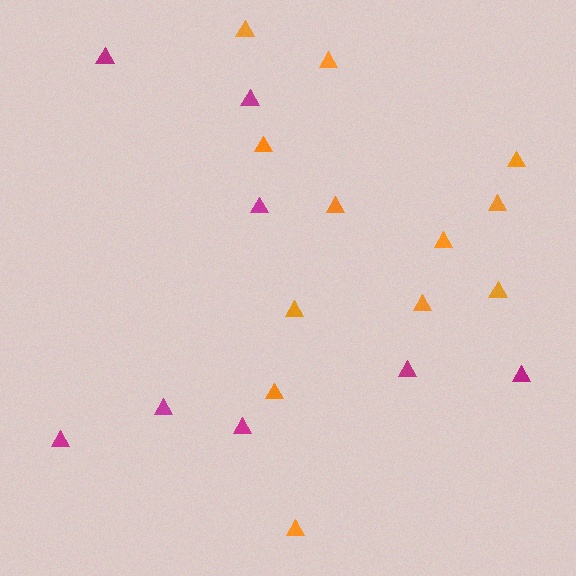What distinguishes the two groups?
There are 2 groups: one group of magenta triangles (8) and one group of orange triangles (12).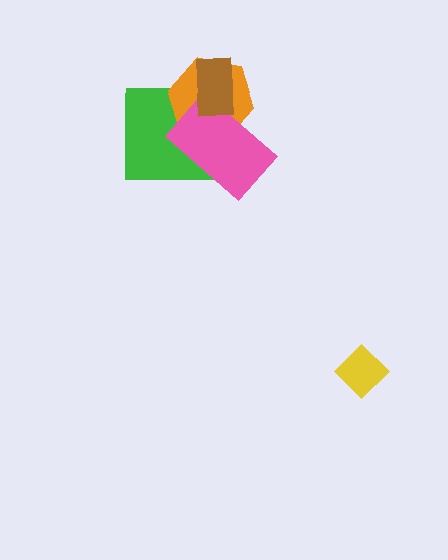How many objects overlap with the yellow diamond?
0 objects overlap with the yellow diamond.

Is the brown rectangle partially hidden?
No, no other shape covers it.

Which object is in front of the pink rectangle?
The brown rectangle is in front of the pink rectangle.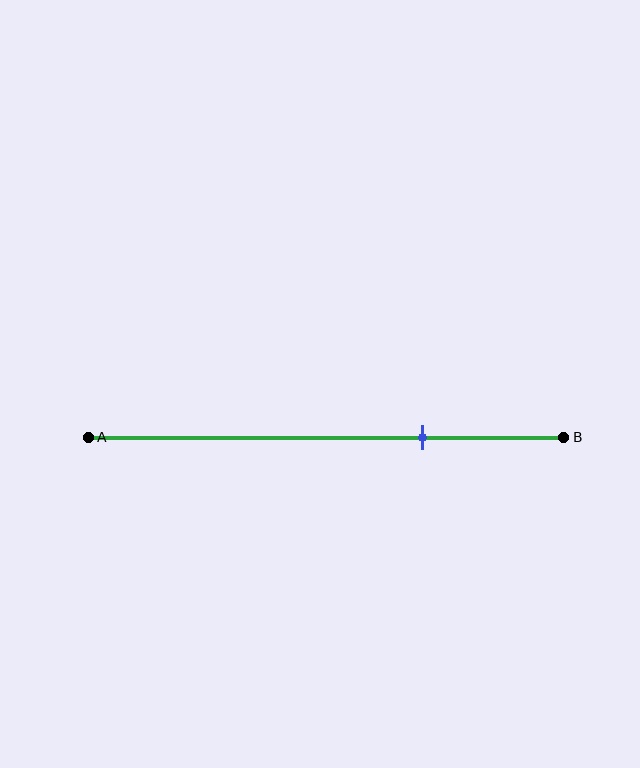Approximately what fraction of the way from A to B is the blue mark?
The blue mark is approximately 70% of the way from A to B.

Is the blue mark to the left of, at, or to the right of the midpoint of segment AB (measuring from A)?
The blue mark is to the right of the midpoint of segment AB.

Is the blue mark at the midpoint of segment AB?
No, the mark is at about 70% from A, not at the 50% midpoint.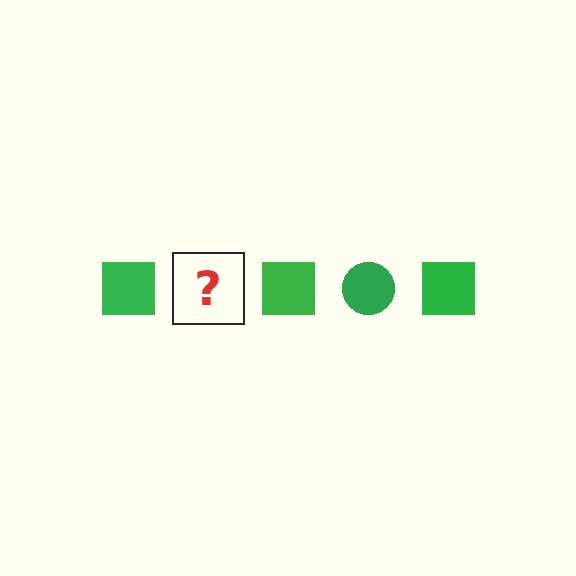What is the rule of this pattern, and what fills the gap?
The rule is that the pattern cycles through square, circle shapes in green. The gap should be filled with a green circle.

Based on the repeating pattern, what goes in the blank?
The blank should be a green circle.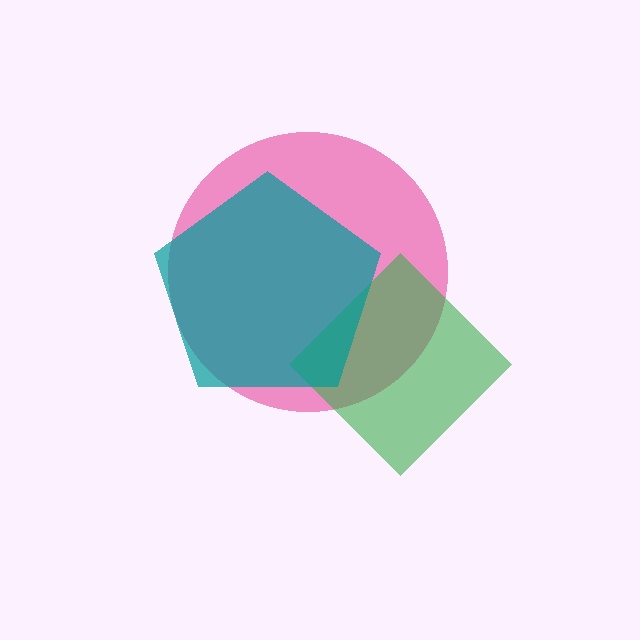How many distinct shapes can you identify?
There are 3 distinct shapes: a pink circle, a green diamond, a teal pentagon.